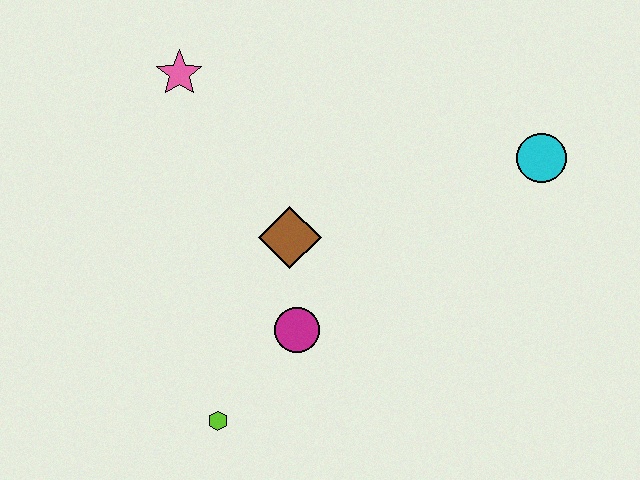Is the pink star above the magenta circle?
Yes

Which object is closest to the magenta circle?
The brown diamond is closest to the magenta circle.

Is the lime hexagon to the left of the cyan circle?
Yes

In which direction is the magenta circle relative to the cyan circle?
The magenta circle is to the left of the cyan circle.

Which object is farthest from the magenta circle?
The cyan circle is farthest from the magenta circle.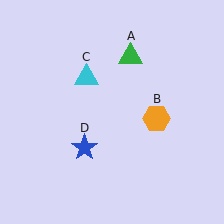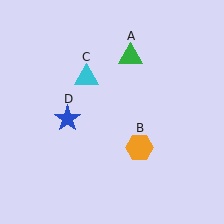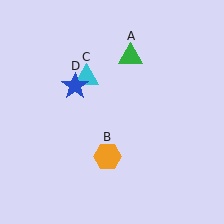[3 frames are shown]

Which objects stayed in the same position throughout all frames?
Green triangle (object A) and cyan triangle (object C) remained stationary.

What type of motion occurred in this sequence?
The orange hexagon (object B), blue star (object D) rotated clockwise around the center of the scene.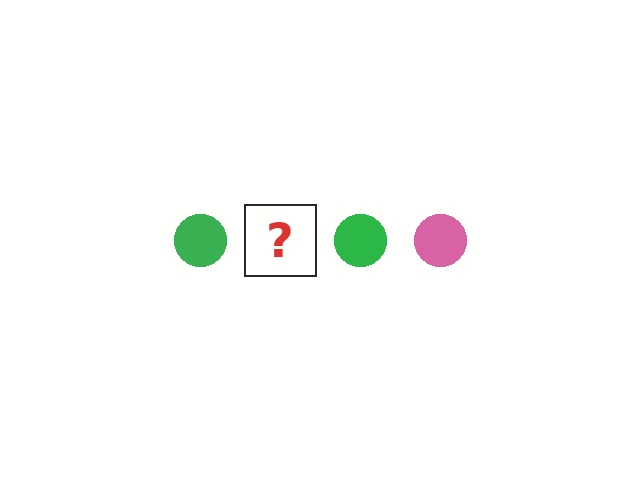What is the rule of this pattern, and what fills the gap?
The rule is that the pattern cycles through green, pink circles. The gap should be filled with a pink circle.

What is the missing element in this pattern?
The missing element is a pink circle.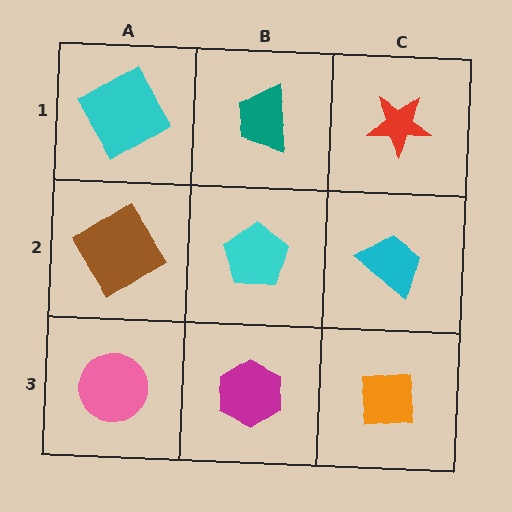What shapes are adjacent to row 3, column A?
A brown diamond (row 2, column A), a magenta hexagon (row 3, column B).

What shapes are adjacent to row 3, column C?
A cyan trapezoid (row 2, column C), a magenta hexagon (row 3, column B).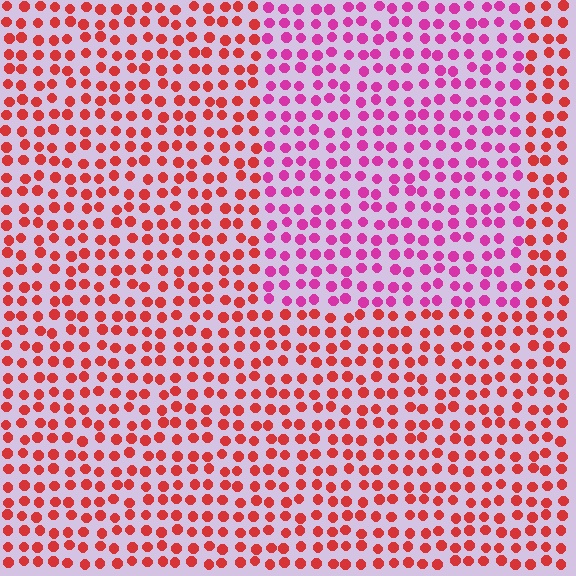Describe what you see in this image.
The image is filled with small red elements in a uniform arrangement. A rectangle-shaped region is visible where the elements are tinted to a slightly different hue, forming a subtle color boundary.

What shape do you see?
I see a rectangle.